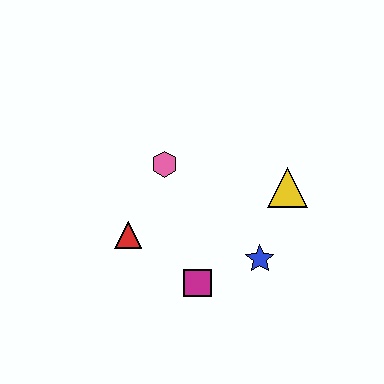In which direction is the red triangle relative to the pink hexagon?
The red triangle is below the pink hexagon.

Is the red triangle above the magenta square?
Yes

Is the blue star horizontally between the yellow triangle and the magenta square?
Yes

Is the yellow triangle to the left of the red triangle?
No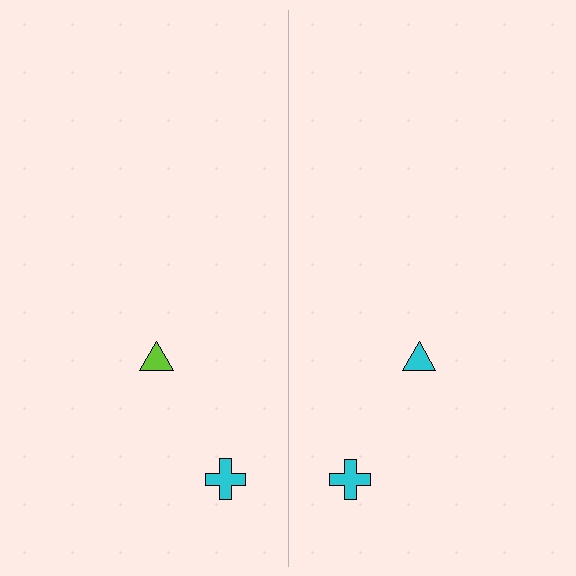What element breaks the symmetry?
The cyan triangle on the right side breaks the symmetry — its mirror counterpart is lime.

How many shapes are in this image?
There are 4 shapes in this image.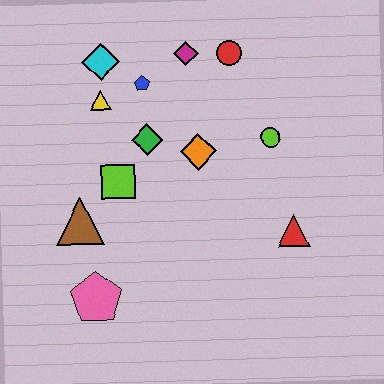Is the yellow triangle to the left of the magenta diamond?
Yes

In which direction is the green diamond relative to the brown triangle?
The green diamond is above the brown triangle.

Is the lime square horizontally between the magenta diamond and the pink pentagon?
Yes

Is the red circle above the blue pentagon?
Yes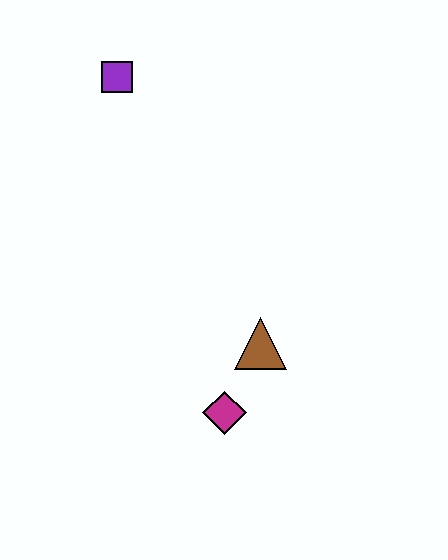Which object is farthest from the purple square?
The magenta diamond is farthest from the purple square.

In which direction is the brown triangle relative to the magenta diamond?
The brown triangle is above the magenta diamond.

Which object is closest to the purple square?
The brown triangle is closest to the purple square.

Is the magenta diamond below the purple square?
Yes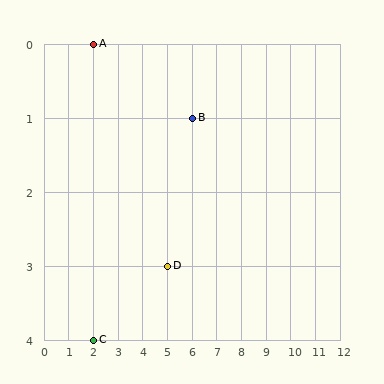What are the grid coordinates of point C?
Point C is at grid coordinates (2, 4).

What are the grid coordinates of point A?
Point A is at grid coordinates (2, 0).